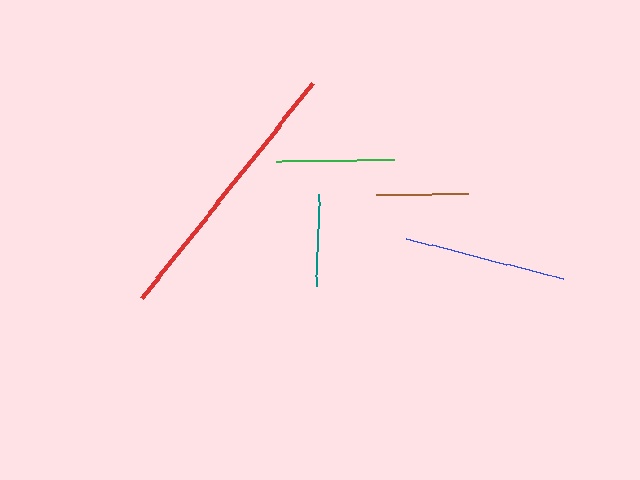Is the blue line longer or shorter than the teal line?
The blue line is longer than the teal line.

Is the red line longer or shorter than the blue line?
The red line is longer than the blue line.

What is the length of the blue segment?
The blue segment is approximately 161 pixels long.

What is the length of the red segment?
The red segment is approximately 275 pixels long.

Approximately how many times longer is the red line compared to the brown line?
The red line is approximately 3.0 times the length of the brown line.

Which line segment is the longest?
The red line is the longest at approximately 275 pixels.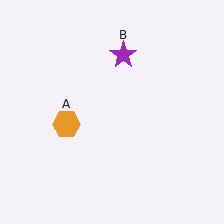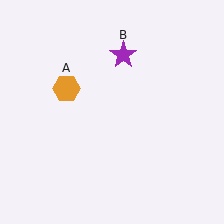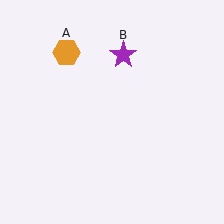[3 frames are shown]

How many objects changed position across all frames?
1 object changed position: orange hexagon (object A).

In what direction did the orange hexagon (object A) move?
The orange hexagon (object A) moved up.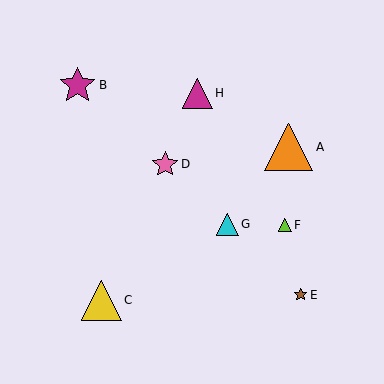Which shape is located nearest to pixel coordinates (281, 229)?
The lime triangle (labeled F) at (285, 225) is nearest to that location.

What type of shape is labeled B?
Shape B is a magenta star.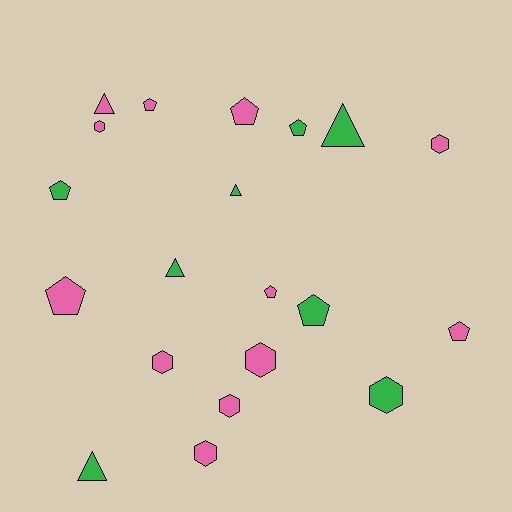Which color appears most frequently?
Pink, with 12 objects.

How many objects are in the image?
There are 20 objects.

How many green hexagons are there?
There is 1 green hexagon.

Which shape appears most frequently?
Pentagon, with 8 objects.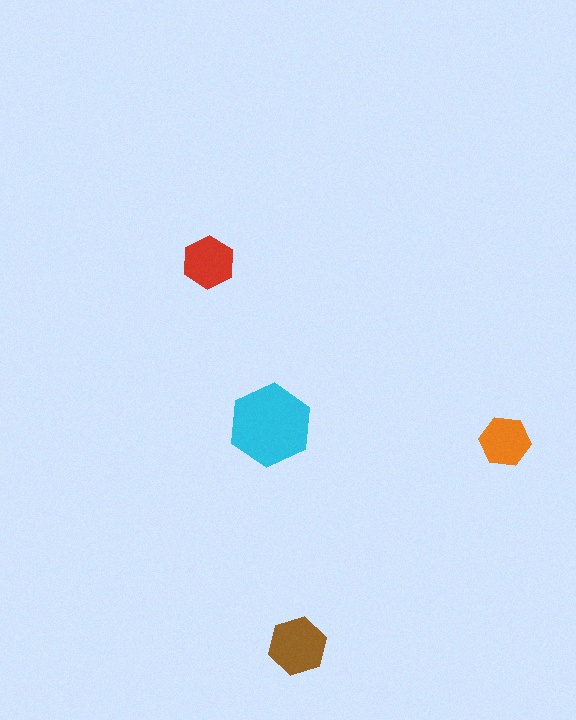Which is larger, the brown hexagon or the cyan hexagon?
The cyan one.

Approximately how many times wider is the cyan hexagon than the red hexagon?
About 1.5 times wider.